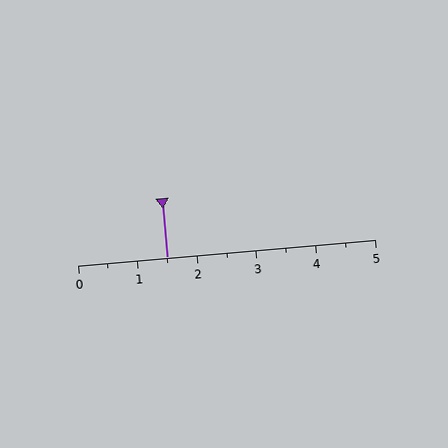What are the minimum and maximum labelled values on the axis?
The axis runs from 0 to 5.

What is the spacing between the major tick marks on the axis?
The major ticks are spaced 1 apart.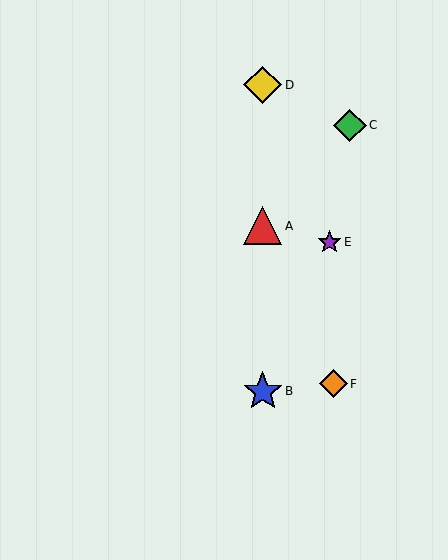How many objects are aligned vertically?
3 objects (A, B, D) are aligned vertically.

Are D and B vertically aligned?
Yes, both are at x≈263.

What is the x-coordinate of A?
Object A is at x≈263.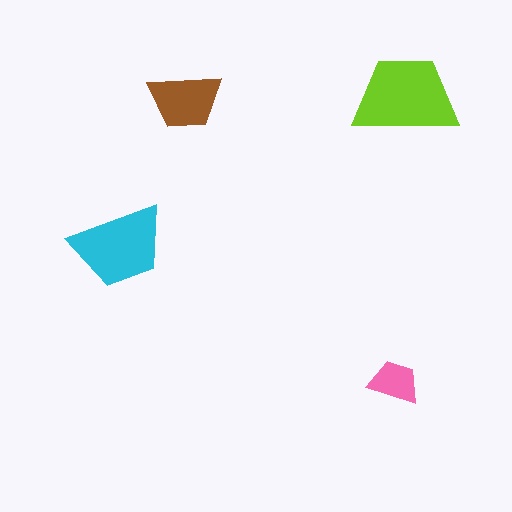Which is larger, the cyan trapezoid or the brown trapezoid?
The cyan one.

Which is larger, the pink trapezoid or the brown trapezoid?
The brown one.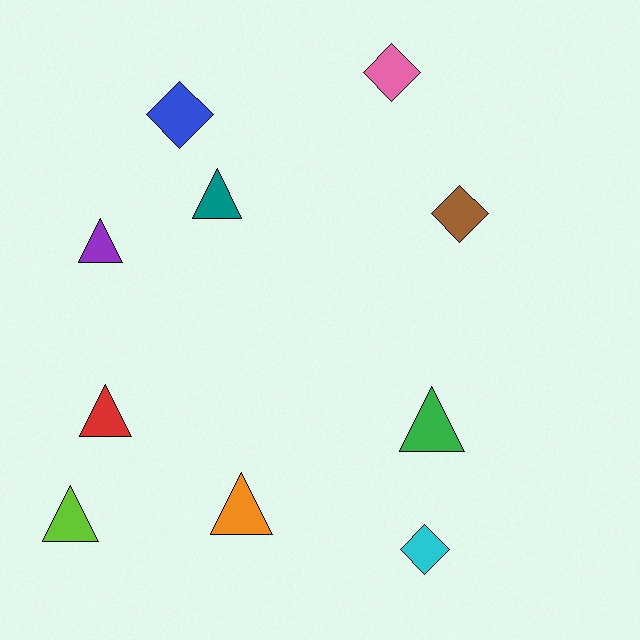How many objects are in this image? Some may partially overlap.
There are 10 objects.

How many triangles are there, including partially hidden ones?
There are 6 triangles.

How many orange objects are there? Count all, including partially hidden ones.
There is 1 orange object.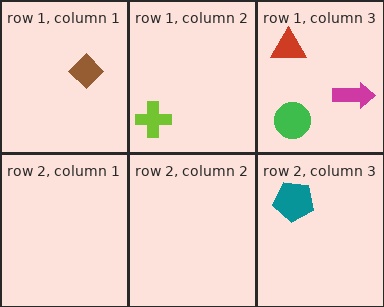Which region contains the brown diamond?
The row 1, column 1 region.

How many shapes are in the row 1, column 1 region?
1.